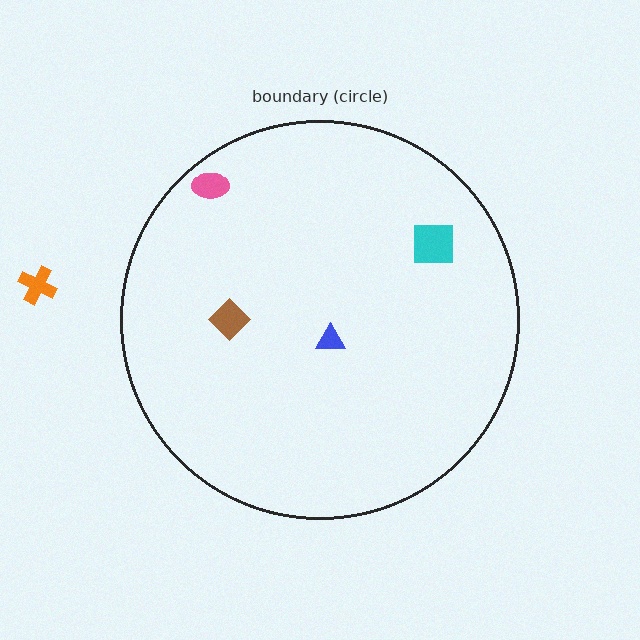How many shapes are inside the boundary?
4 inside, 1 outside.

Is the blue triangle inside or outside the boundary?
Inside.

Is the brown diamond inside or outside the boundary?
Inside.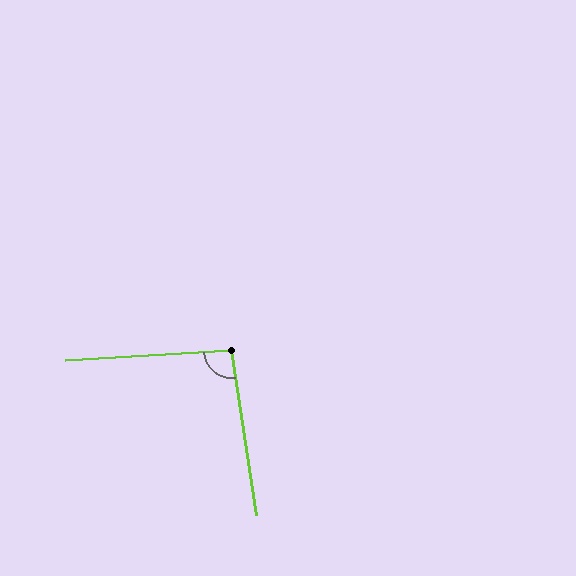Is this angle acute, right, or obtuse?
It is obtuse.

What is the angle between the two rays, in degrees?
Approximately 95 degrees.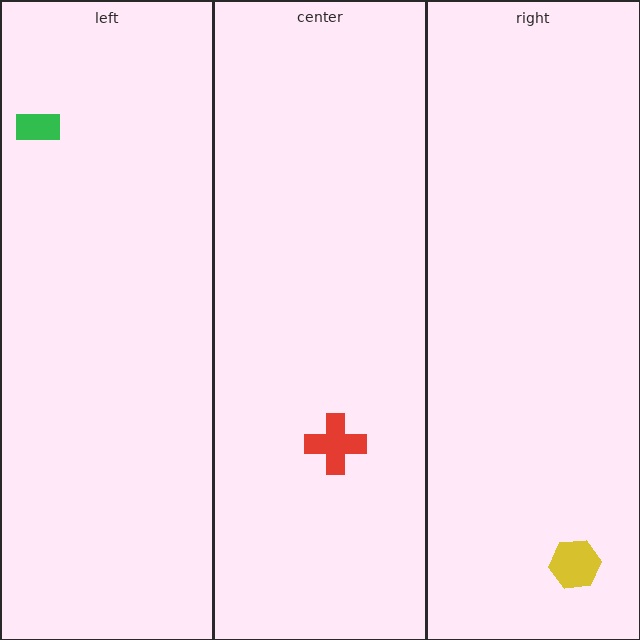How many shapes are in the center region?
1.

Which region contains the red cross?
The center region.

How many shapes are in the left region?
1.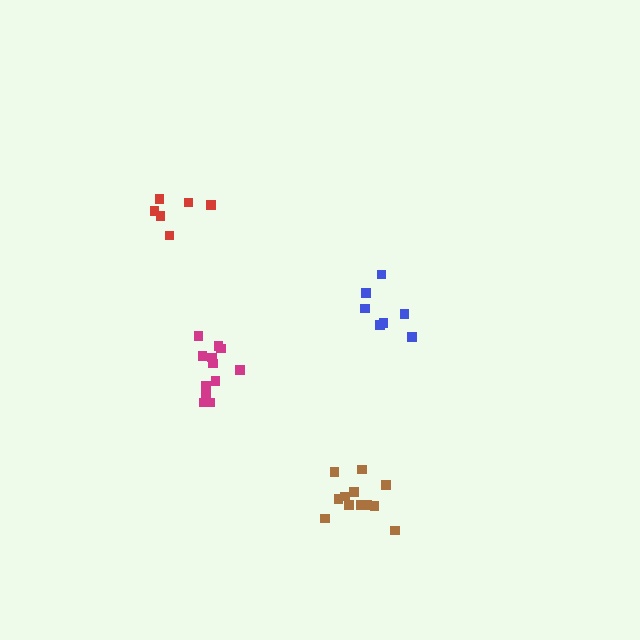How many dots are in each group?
Group 1: 6 dots, Group 2: 12 dots, Group 3: 12 dots, Group 4: 7 dots (37 total).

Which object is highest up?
The red cluster is topmost.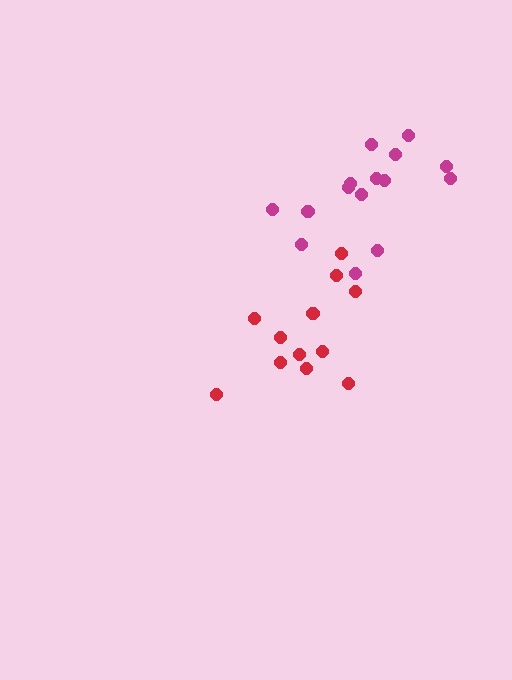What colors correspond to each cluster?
The clusters are colored: red, magenta.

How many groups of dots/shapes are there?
There are 2 groups.